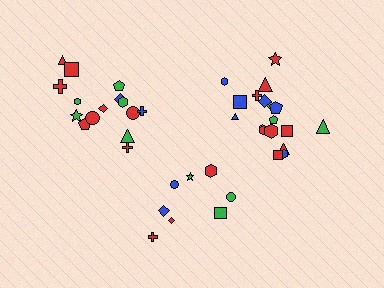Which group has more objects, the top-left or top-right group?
The top-right group.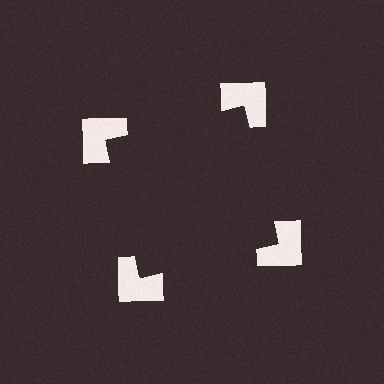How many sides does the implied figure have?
4 sides.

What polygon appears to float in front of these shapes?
An illusory square — its edges are inferred from the aligned wedge cuts in the notched squares, not physically drawn.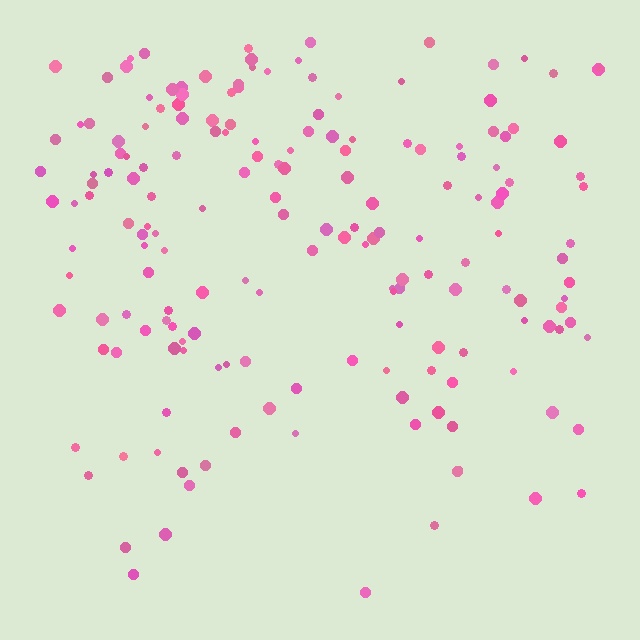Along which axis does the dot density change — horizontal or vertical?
Vertical.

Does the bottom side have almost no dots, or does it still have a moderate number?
Still a moderate number, just noticeably fewer than the top.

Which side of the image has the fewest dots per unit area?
The bottom.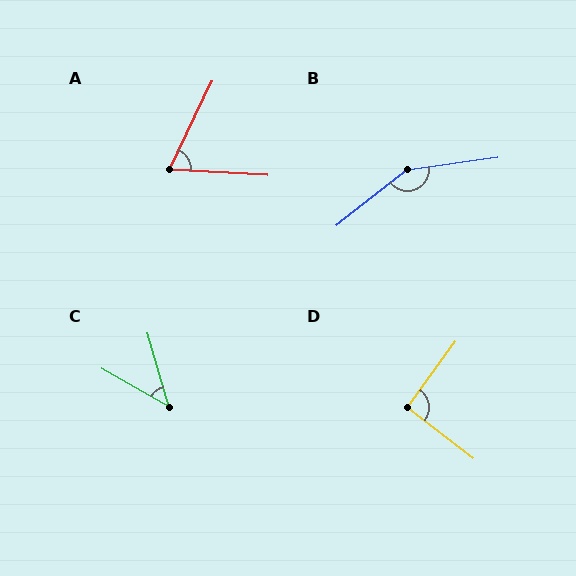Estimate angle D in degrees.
Approximately 91 degrees.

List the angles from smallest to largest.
C (45°), A (68°), D (91°), B (149°).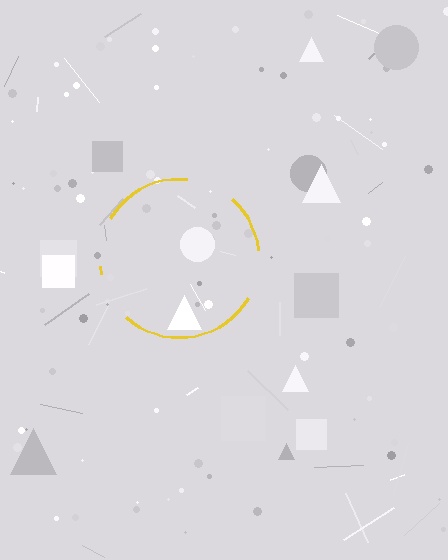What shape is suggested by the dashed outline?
The dashed outline suggests a circle.